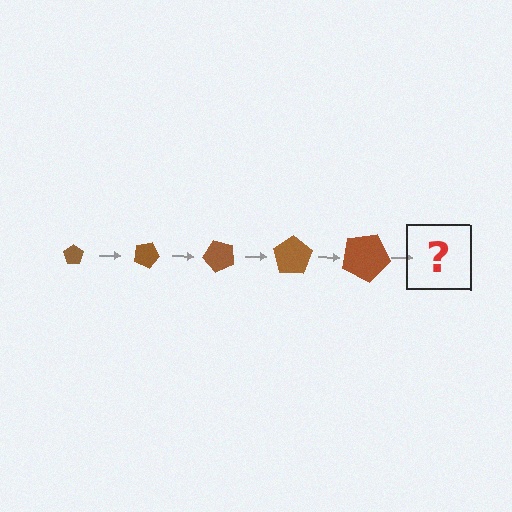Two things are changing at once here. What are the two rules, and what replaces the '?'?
The two rules are that the pentagon grows larger each step and it rotates 25 degrees each step. The '?' should be a pentagon, larger than the previous one and rotated 125 degrees from the start.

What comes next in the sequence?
The next element should be a pentagon, larger than the previous one and rotated 125 degrees from the start.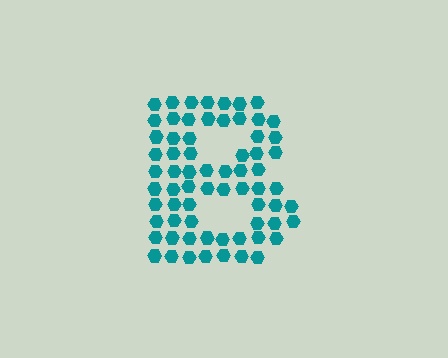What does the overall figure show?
The overall figure shows the letter B.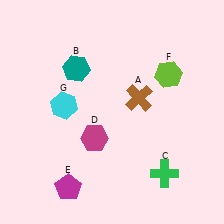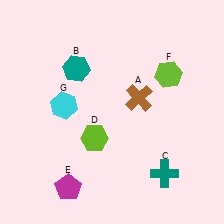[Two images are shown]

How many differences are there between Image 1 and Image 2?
There are 2 differences between the two images.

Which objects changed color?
C changed from green to teal. D changed from magenta to lime.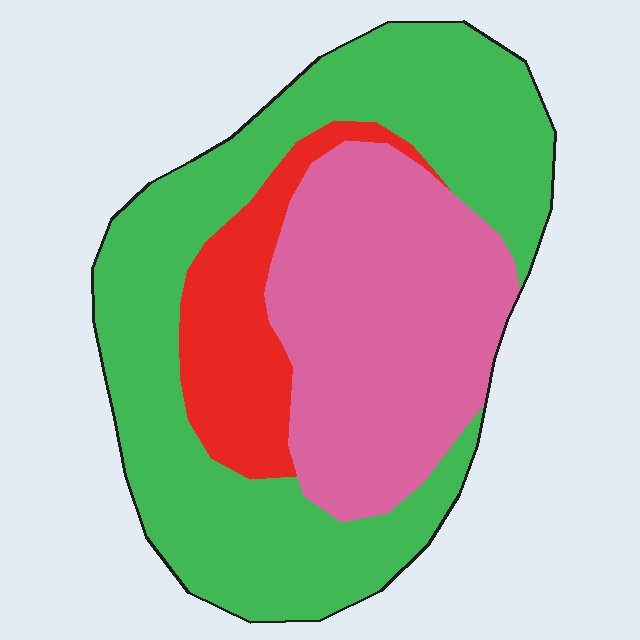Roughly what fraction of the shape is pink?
Pink takes up about one third (1/3) of the shape.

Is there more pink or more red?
Pink.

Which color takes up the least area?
Red, at roughly 15%.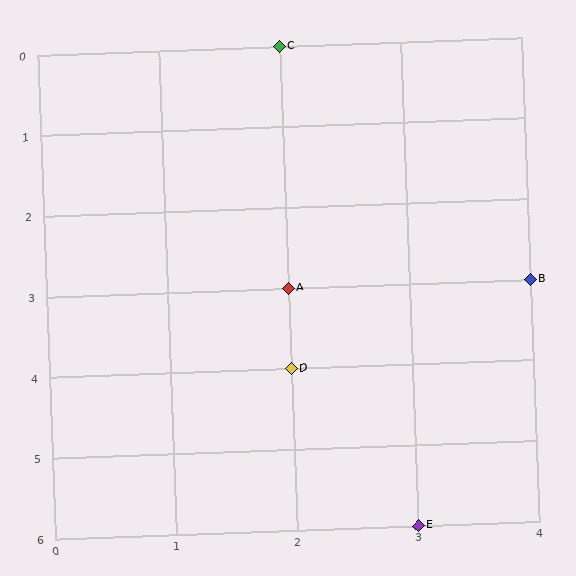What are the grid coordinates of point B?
Point B is at grid coordinates (4, 3).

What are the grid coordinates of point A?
Point A is at grid coordinates (2, 3).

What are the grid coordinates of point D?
Point D is at grid coordinates (2, 4).